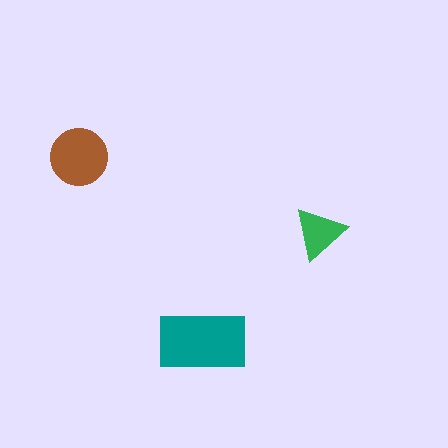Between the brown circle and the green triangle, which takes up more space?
The brown circle.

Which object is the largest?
The teal rectangle.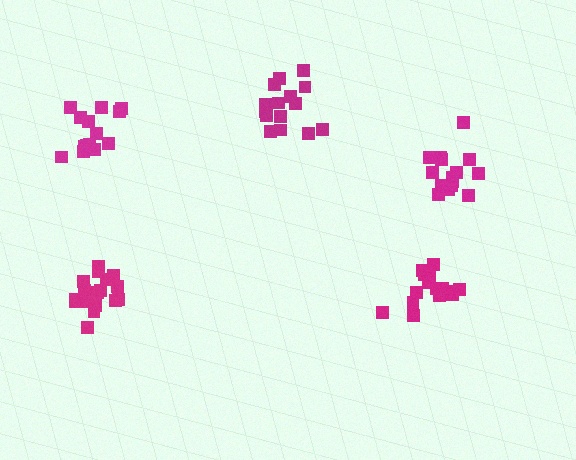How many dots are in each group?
Group 1: 16 dots, Group 2: 15 dots, Group 3: 14 dots, Group 4: 18 dots, Group 5: 16 dots (79 total).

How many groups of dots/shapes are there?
There are 5 groups.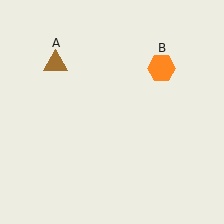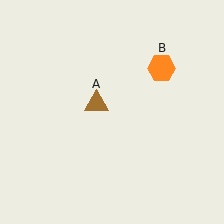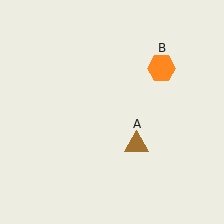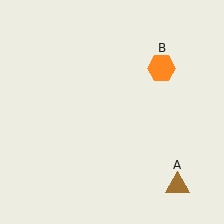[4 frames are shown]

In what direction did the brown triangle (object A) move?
The brown triangle (object A) moved down and to the right.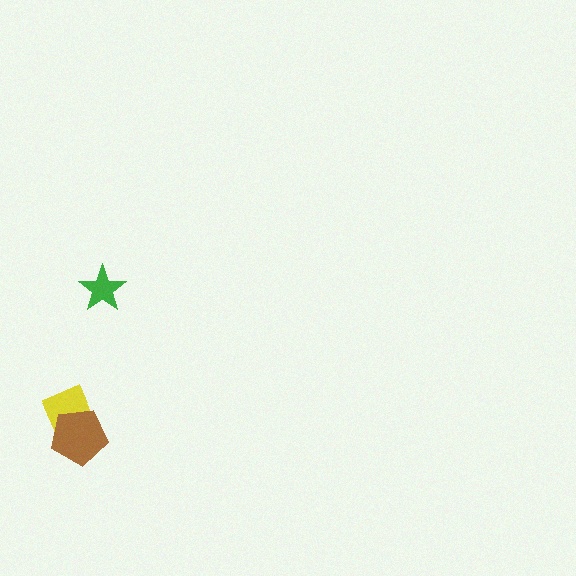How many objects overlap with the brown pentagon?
1 object overlaps with the brown pentagon.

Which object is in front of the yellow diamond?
The brown pentagon is in front of the yellow diamond.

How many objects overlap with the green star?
0 objects overlap with the green star.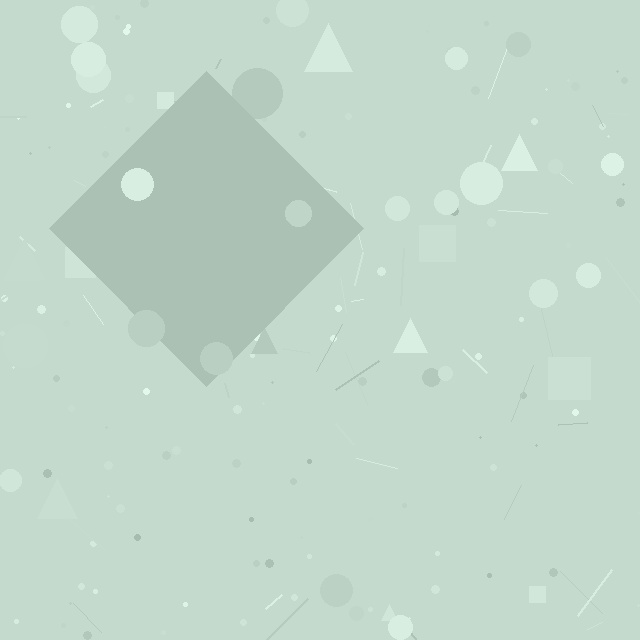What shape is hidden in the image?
A diamond is hidden in the image.